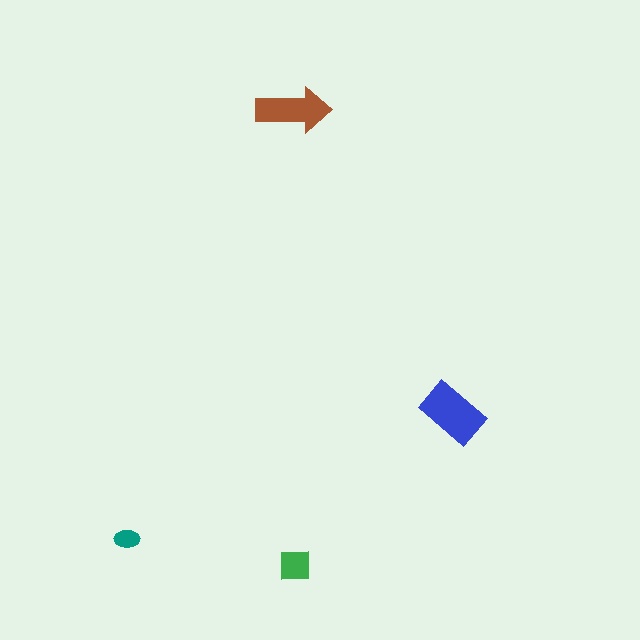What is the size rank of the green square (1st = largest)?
3rd.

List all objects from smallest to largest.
The teal ellipse, the green square, the brown arrow, the blue rectangle.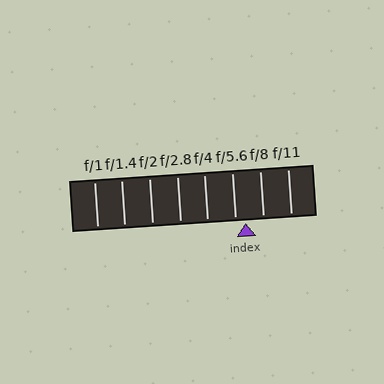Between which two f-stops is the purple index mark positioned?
The index mark is between f/5.6 and f/8.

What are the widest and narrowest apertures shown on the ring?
The widest aperture shown is f/1 and the narrowest is f/11.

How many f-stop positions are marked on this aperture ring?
There are 8 f-stop positions marked.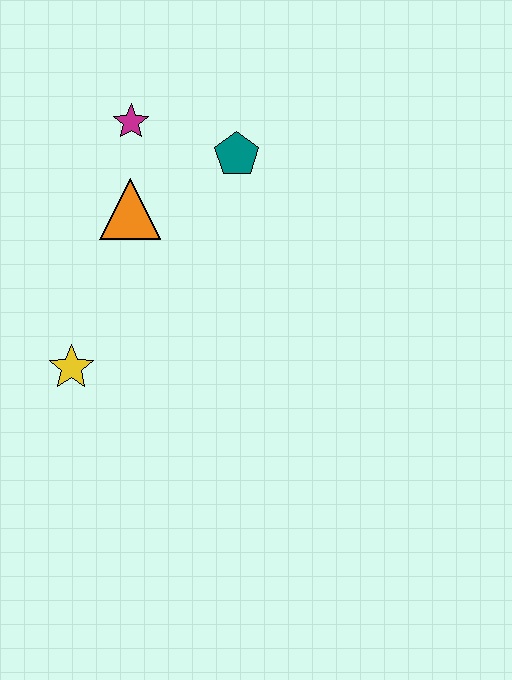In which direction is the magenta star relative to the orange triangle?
The magenta star is above the orange triangle.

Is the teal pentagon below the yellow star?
No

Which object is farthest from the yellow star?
The teal pentagon is farthest from the yellow star.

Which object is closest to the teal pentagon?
The magenta star is closest to the teal pentagon.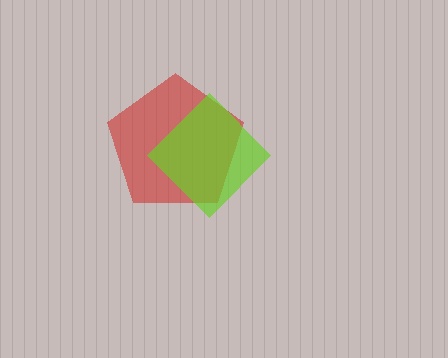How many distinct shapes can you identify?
There are 2 distinct shapes: a red pentagon, a lime diamond.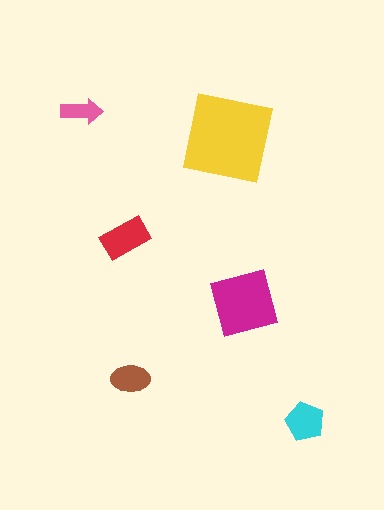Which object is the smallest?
The pink arrow.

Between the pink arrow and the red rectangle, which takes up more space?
The red rectangle.